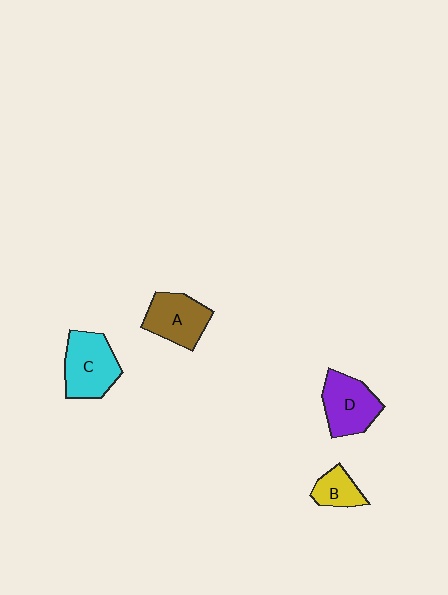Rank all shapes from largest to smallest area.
From largest to smallest: C (cyan), D (purple), A (brown), B (yellow).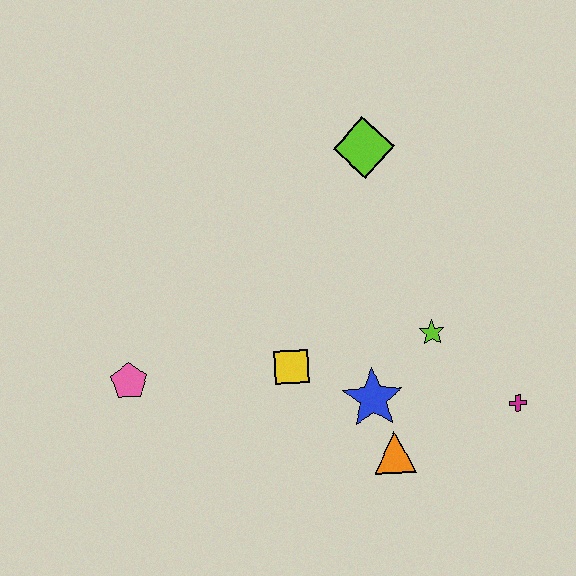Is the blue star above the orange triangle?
Yes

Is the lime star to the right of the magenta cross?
No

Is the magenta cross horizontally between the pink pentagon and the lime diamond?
No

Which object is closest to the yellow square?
The blue star is closest to the yellow square.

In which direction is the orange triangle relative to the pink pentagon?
The orange triangle is to the right of the pink pentagon.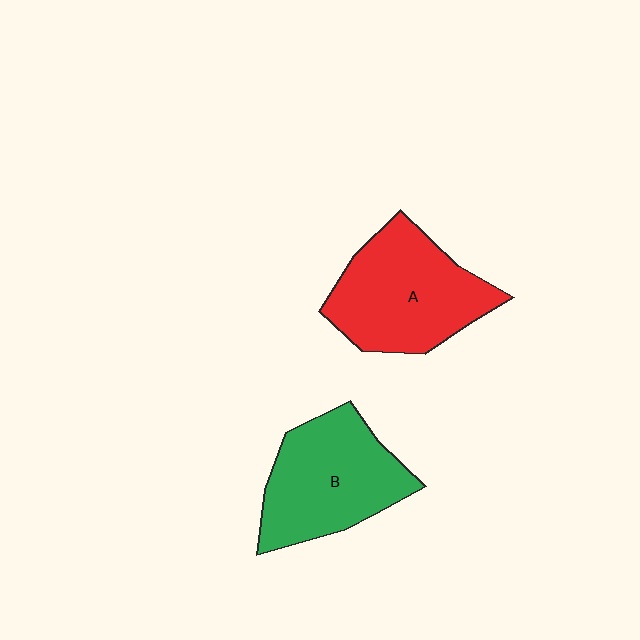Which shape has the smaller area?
Shape B (green).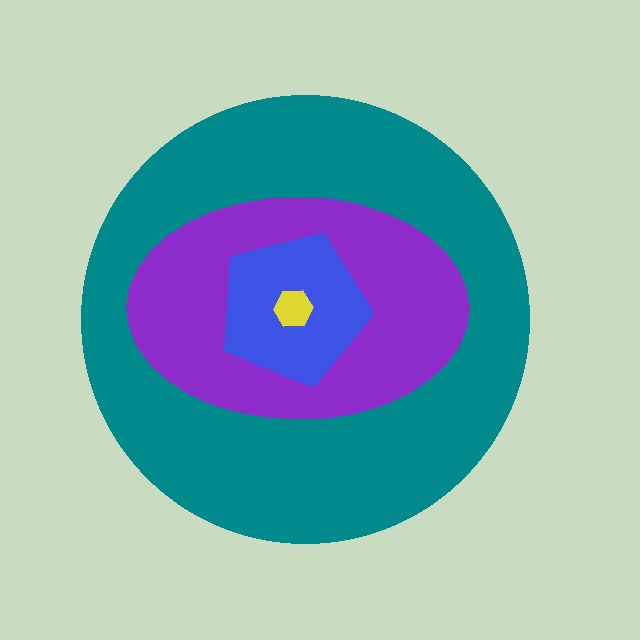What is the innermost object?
The yellow hexagon.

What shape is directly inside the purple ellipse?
The blue pentagon.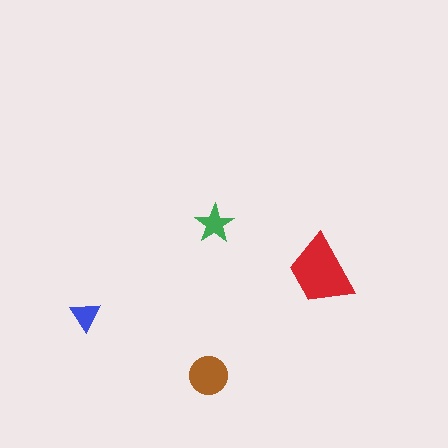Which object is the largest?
The red trapezoid.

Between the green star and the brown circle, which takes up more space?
The brown circle.